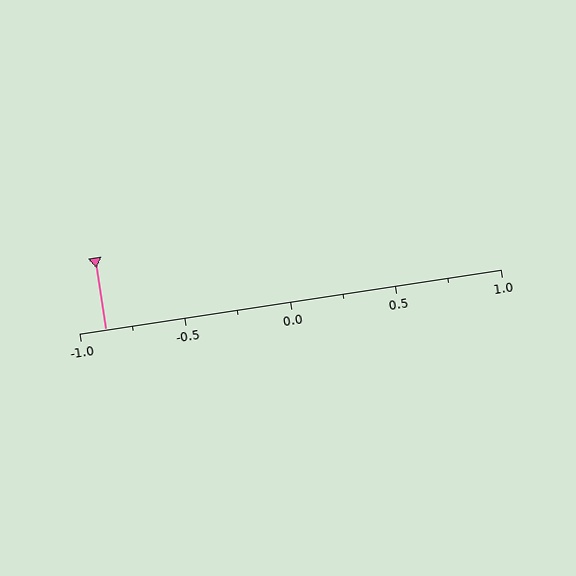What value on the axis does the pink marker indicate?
The marker indicates approximately -0.88.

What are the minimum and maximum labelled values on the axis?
The axis runs from -1.0 to 1.0.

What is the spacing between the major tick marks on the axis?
The major ticks are spaced 0.5 apart.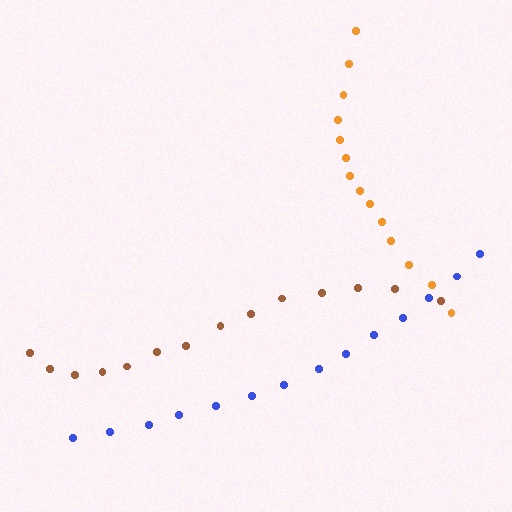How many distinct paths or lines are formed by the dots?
There are 3 distinct paths.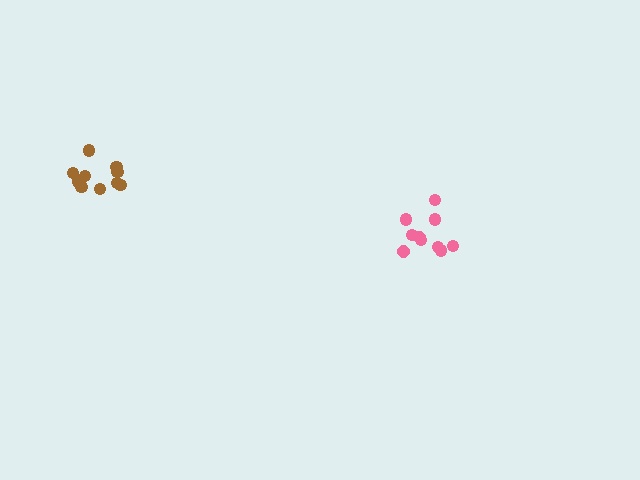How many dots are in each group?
Group 1: 10 dots, Group 2: 10 dots (20 total).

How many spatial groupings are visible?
There are 2 spatial groupings.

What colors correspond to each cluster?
The clusters are colored: pink, brown.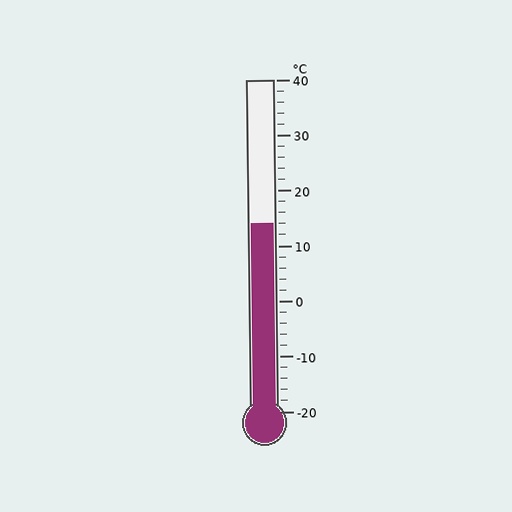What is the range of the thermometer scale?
The thermometer scale ranges from -20°C to 40°C.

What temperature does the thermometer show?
The thermometer shows approximately 14°C.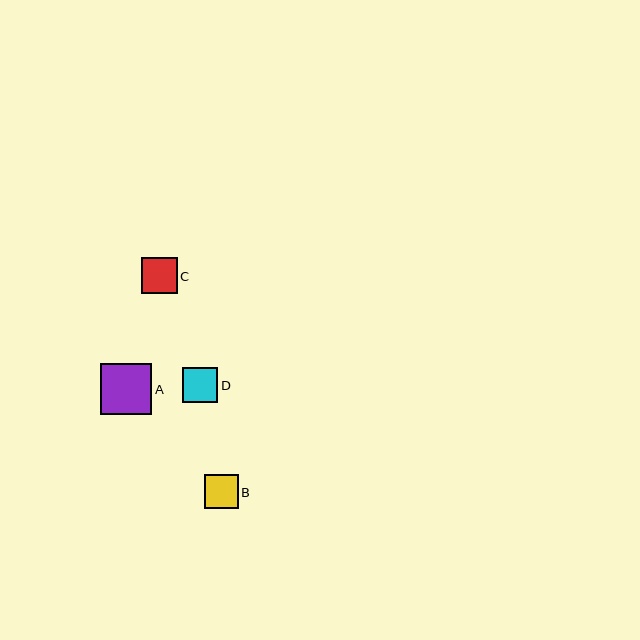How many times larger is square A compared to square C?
Square A is approximately 1.4 times the size of square C.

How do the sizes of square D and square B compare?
Square D and square B are approximately the same size.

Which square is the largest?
Square A is the largest with a size of approximately 51 pixels.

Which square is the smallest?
Square B is the smallest with a size of approximately 34 pixels.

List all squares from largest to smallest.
From largest to smallest: A, C, D, B.